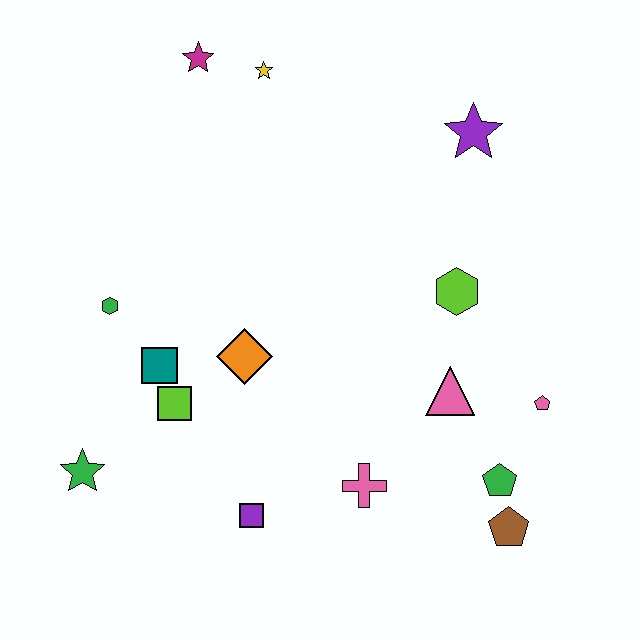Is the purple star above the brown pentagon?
Yes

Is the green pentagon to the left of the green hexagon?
No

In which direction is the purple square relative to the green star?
The purple square is to the right of the green star.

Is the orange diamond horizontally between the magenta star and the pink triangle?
Yes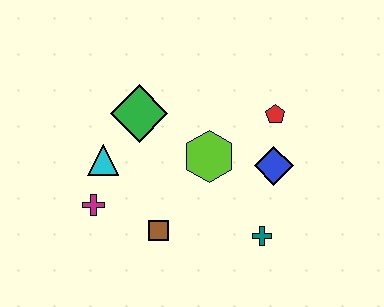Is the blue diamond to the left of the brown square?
No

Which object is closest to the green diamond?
The cyan triangle is closest to the green diamond.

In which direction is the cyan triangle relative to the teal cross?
The cyan triangle is to the left of the teal cross.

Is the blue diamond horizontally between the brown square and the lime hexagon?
No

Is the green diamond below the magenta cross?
No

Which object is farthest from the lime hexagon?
The magenta cross is farthest from the lime hexagon.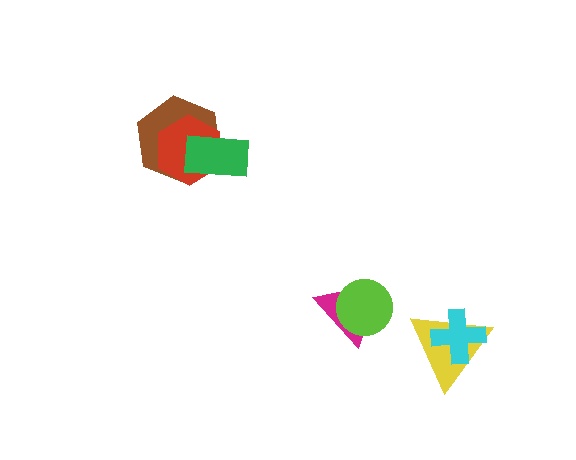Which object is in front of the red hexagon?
The green rectangle is in front of the red hexagon.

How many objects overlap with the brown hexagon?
2 objects overlap with the brown hexagon.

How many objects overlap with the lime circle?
1 object overlaps with the lime circle.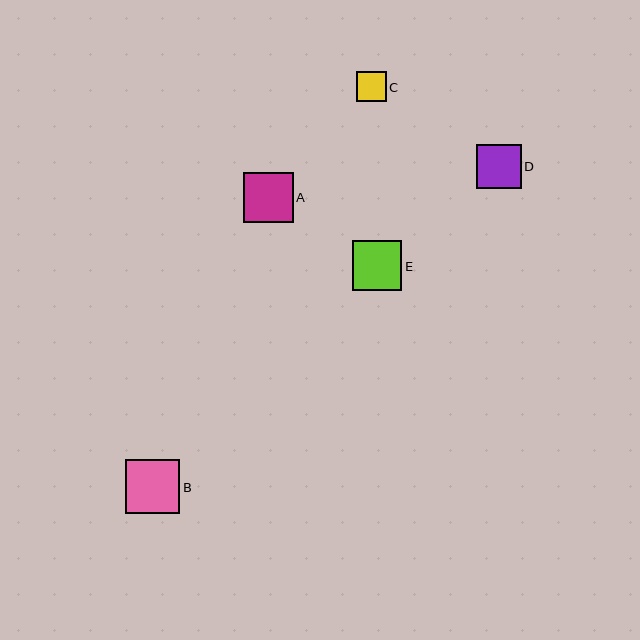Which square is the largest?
Square B is the largest with a size of approximately 54 pixels.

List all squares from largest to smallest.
From largest to smallest: B, A, E, D, C.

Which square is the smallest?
Square C is the smallest with a size of approximately 30 pixels.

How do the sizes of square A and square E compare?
Square A and square E are approximately the same size.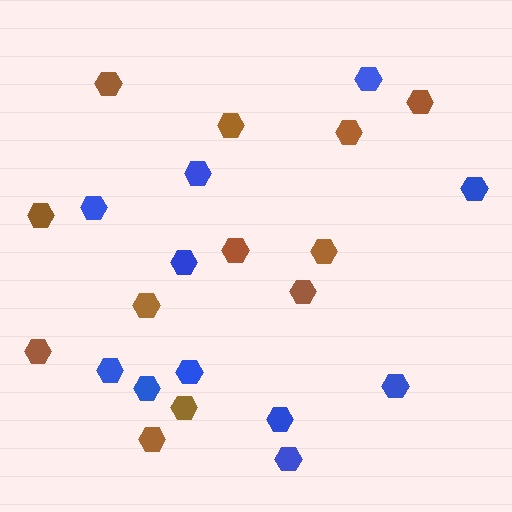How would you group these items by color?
There are 2 groups: one group of brown hexagons (12) and one group of blue hexagons (11).